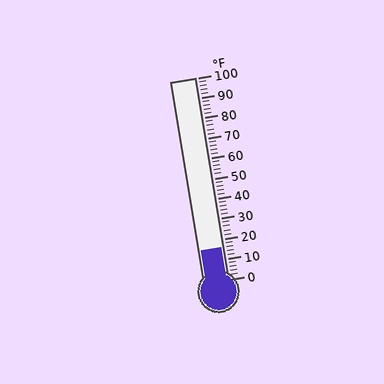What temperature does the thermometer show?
The thermometer shows approximately 16°F.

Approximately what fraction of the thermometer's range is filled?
The thermometer is filled to approximately 15% of its range.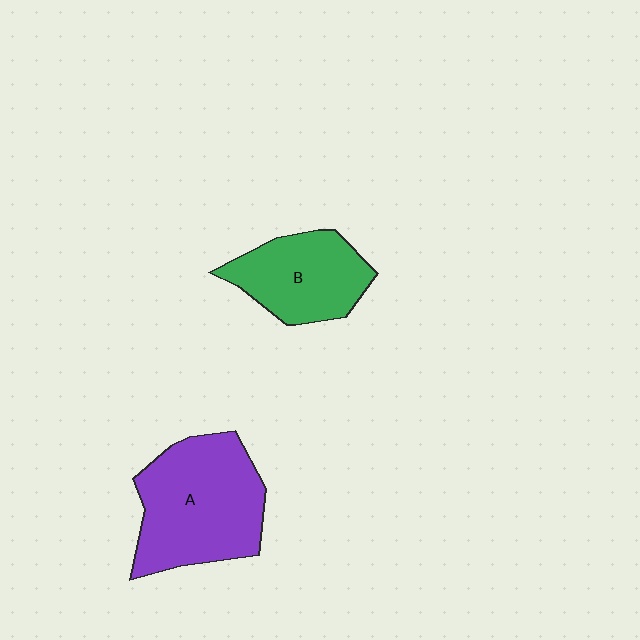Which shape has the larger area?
Shape A (purple).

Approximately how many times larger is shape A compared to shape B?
Approximately 1.5 times.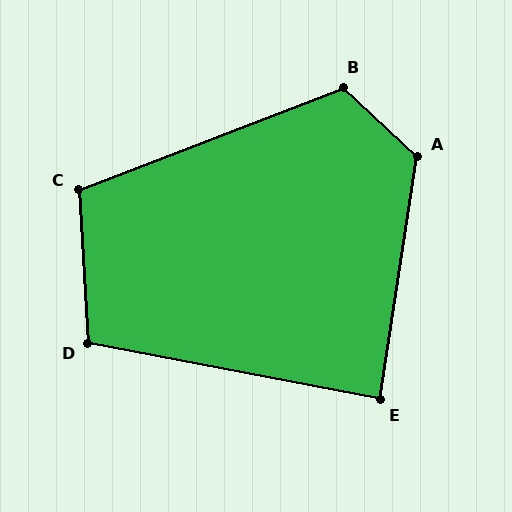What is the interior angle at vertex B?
Approximately 116 degrees (obtuse).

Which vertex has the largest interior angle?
A, at approximately 124 degrees.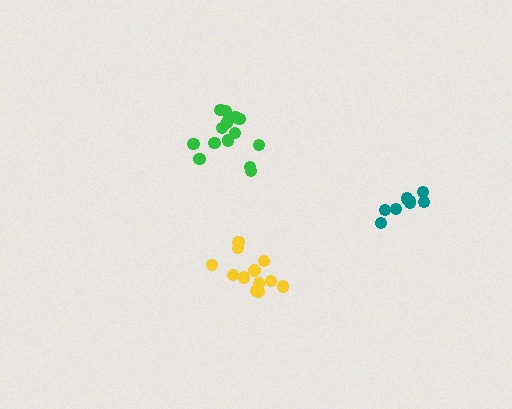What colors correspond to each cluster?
The clusters are colored: teal, yellow, green.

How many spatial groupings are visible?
There are 3 spatial groupings.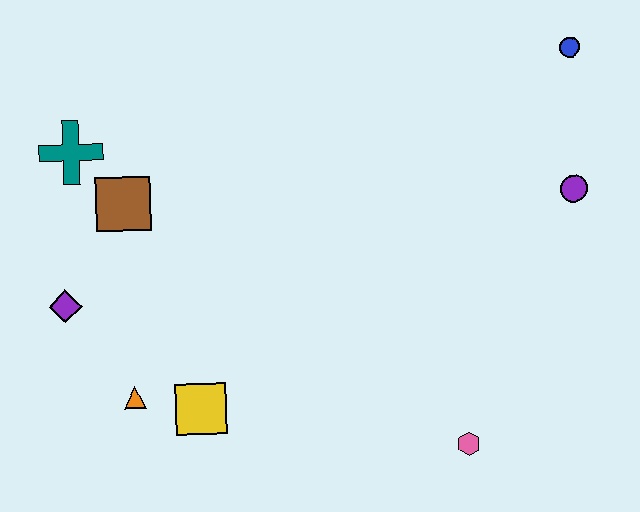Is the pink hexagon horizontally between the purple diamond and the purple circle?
Yes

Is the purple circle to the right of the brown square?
Yes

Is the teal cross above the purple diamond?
Yes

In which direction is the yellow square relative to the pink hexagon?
The yellow square is to the left of the pink hexagon.